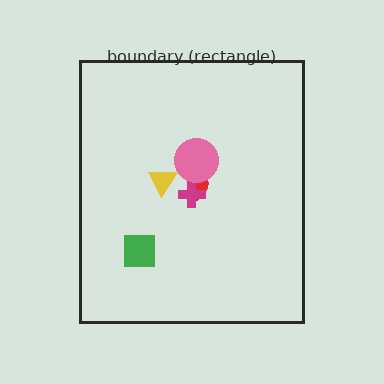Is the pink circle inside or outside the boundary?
Inside.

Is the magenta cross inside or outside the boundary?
Inside.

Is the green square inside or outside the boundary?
Inside.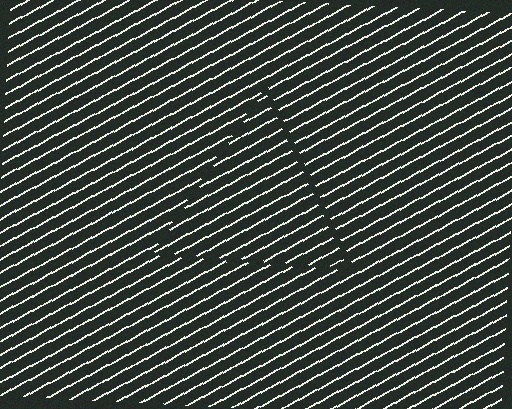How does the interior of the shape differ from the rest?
The interior of the shape contains the same grating, shifted by half a period — the contour is defined by the phase discontinuity where line-ends from the inner and outer gratings abut.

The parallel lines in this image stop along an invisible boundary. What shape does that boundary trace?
An illusory triangle. The interior of the shape contains the same grating, shifted by half a period — the contour is defined by the phase discontinuity where line-ends from the inner and outer gratings abut.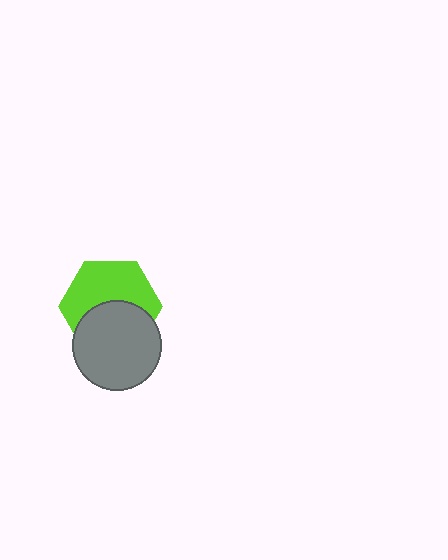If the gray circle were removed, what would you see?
You would see the complete lime hexagon.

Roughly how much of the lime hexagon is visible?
About half of it is visible (roughly 55%).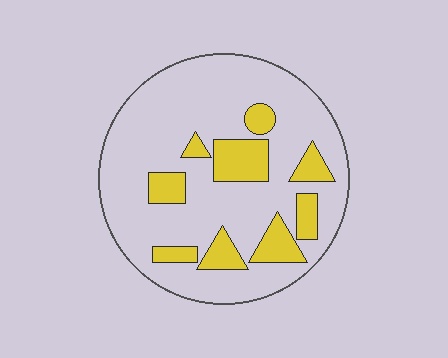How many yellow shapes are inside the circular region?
9.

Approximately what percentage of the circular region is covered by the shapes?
Approximately 20%.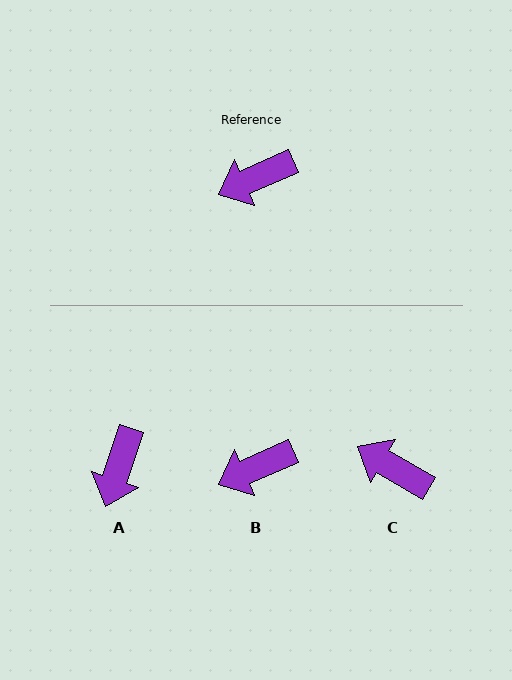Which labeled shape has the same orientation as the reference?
B.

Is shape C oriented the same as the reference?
No, it is off by about 54 degrees.